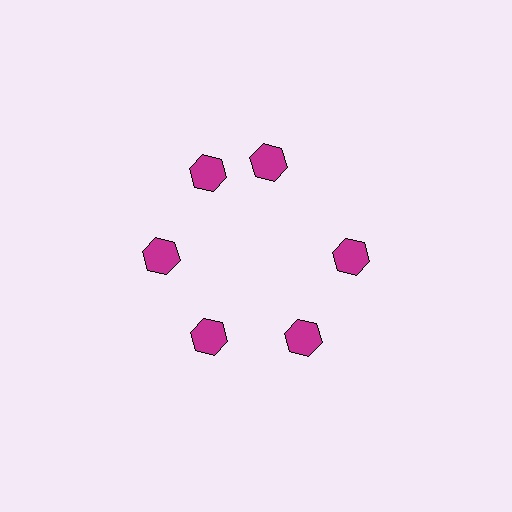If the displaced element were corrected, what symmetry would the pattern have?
It would have 6-fold rotational symmetry — the pattern would map onto itself every 60 degrees.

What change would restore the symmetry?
The symmetry would be restored by rotating it back into even spacing with its neighbors so that all 6 hexagons sit at equal angles and equal distance from the center.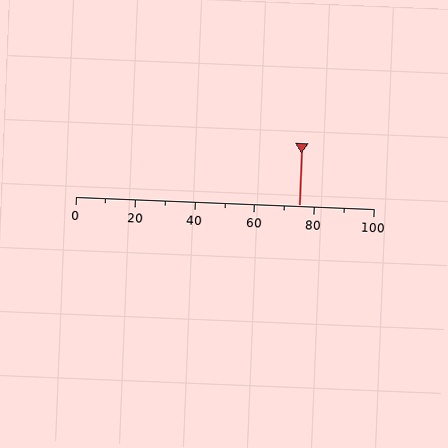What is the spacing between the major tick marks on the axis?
The major ticks are spaced 20 apart.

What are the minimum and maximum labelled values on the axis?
The axis runs from 0 to 100.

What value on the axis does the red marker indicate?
The marker indicates approximately 75.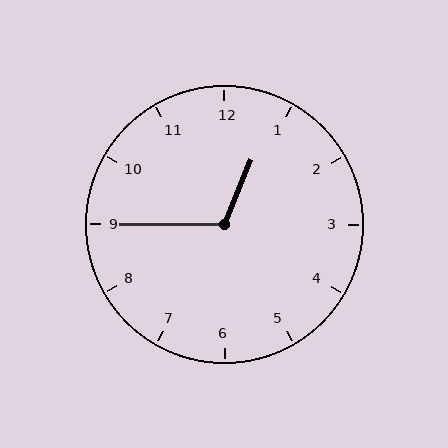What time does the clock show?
12:45.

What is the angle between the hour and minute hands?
Approximately 112 degrees.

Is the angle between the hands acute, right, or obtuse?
It is obtuse.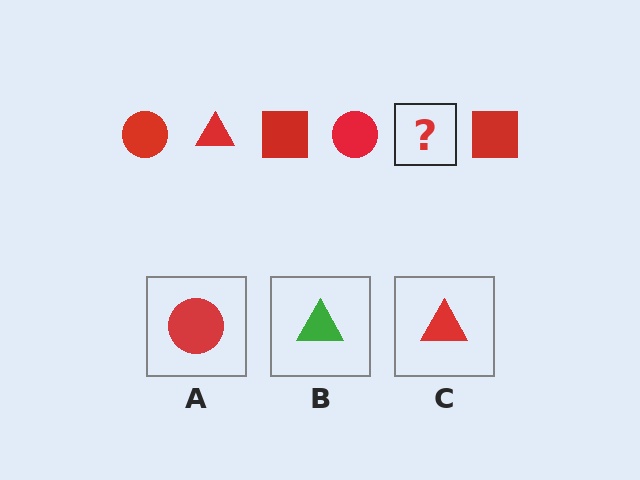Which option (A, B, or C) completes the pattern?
C.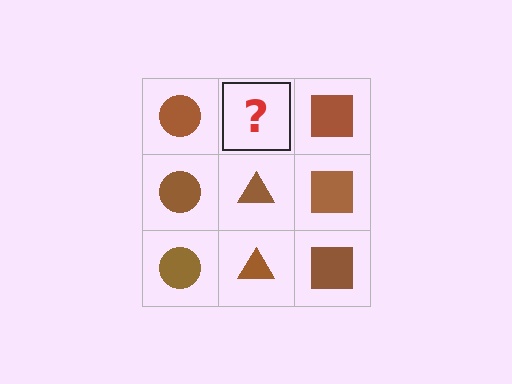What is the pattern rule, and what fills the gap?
The rule is that each column has a consistent shape. The gap should be filled with a brown triangle.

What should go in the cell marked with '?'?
The missing cell should contain a brown triangle.